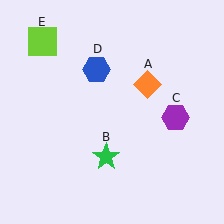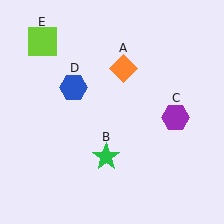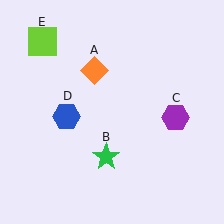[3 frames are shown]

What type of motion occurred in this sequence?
The orange diamond (object A), blue hexagon (object D) rotated counterclockwise around the center of the scene.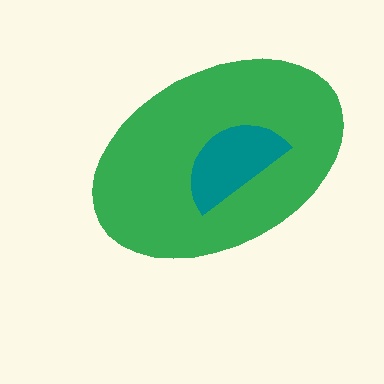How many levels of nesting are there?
2.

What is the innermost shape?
The teal semicircle.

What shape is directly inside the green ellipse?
The teal semicircle.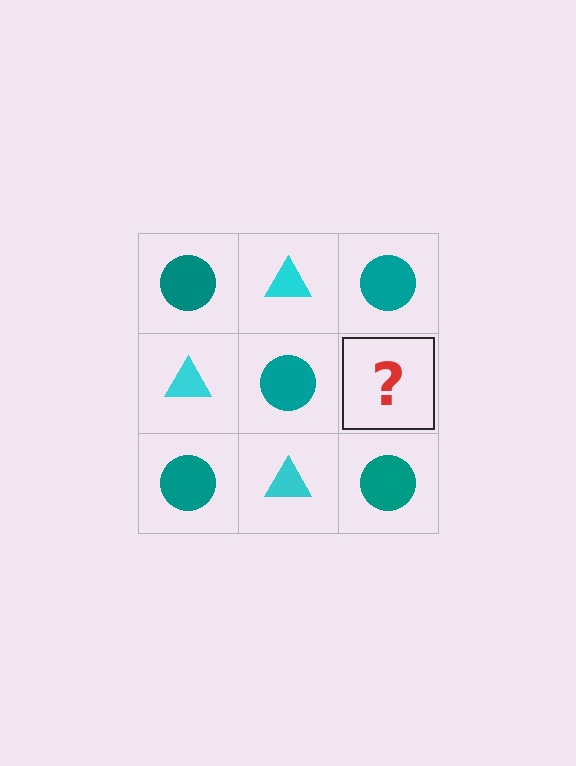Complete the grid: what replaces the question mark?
The question mark should be replaced with a cyan triangle.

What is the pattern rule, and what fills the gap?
The rule is that it alternates teal circle and cyan triangle in a checkerboard pattern. The gap should be filled with a cyan triangle.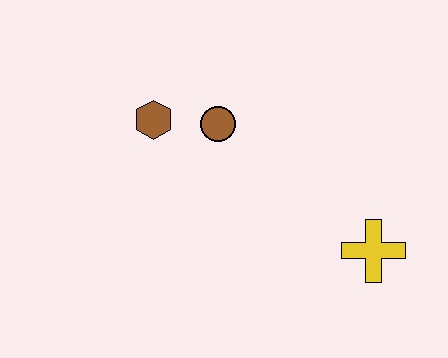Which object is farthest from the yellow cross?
The brown hexagon is farthest from the yellow cross.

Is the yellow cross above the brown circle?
No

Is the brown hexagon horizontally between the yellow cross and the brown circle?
No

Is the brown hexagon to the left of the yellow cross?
Yes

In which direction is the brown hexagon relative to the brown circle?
The brown hexagon is to the left of the brown circle.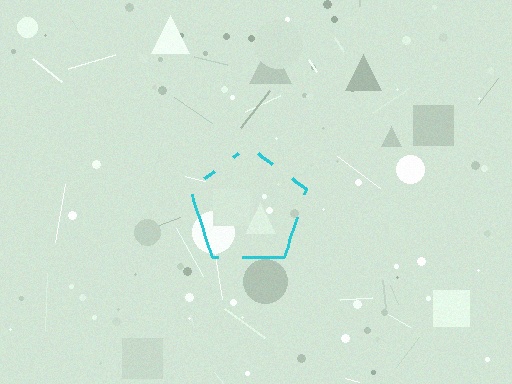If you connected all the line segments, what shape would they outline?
They would outline a pentagon.